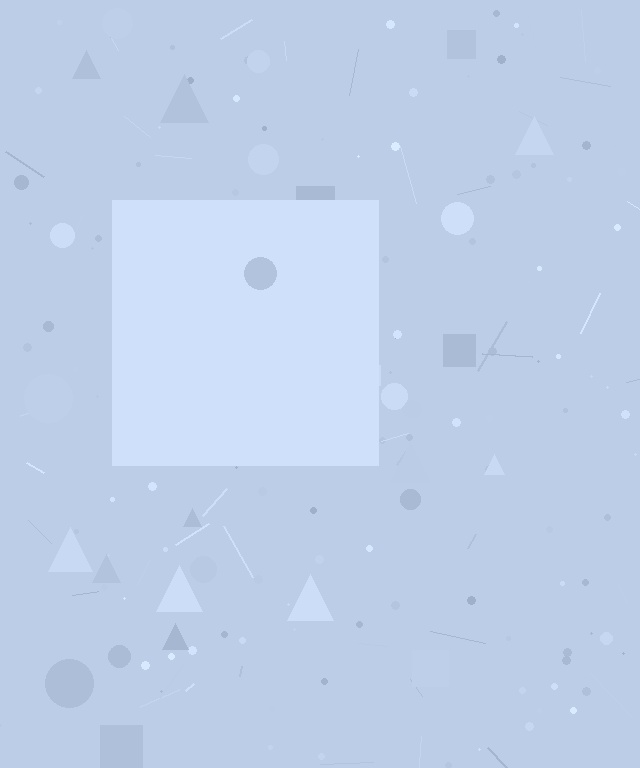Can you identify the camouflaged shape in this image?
The camouflaged shape is a square.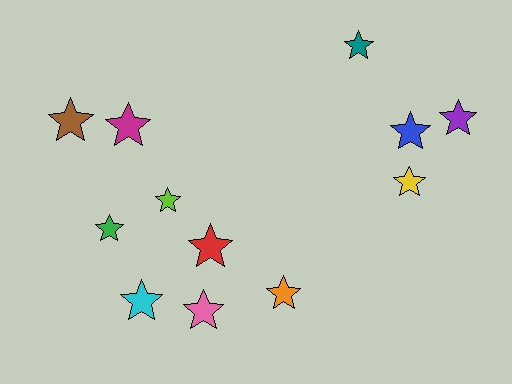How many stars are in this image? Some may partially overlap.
There are 12 stars.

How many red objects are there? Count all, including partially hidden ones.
There is 1 red object.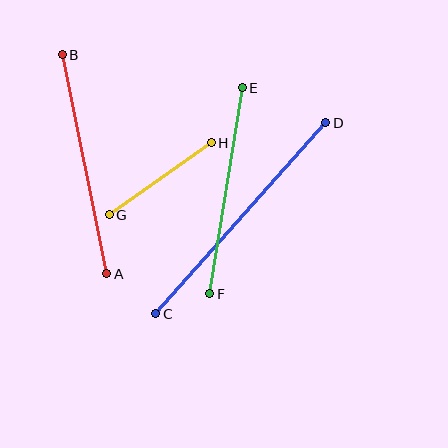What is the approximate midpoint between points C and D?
The midpoint is at approximately (241, 218) pixels.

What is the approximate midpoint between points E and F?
The midpoint is at approximately (226, 191) pixels.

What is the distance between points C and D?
The distance is approximately 255 pixels.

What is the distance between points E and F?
The distance is approximately 209 pixels.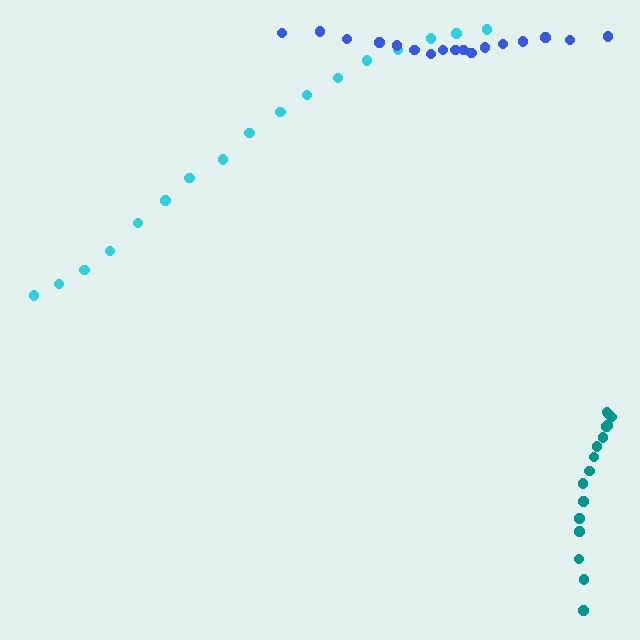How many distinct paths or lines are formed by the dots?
There are 3 distinct paths.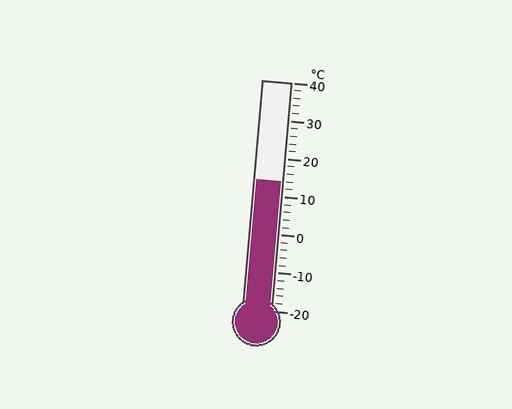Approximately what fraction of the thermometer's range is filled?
The thermometer is filled to approximately 55% of its range.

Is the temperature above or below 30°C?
The temperature is below 30°C.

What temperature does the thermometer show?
The thermometer shows approximately 14°C.